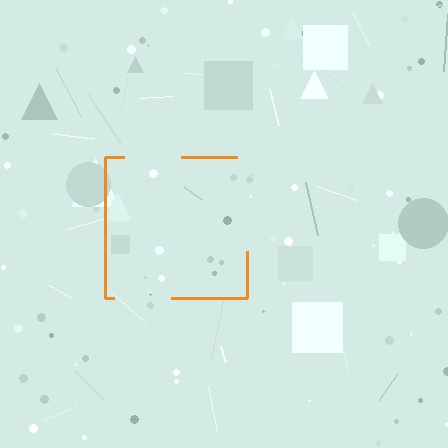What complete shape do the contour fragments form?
The contour fragments form a square.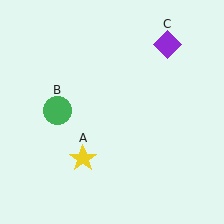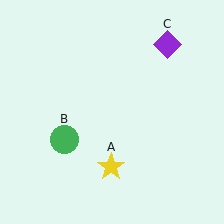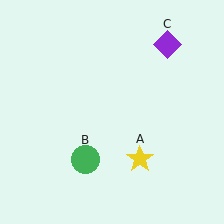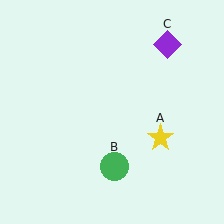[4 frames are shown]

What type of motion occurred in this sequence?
The yellow star (object A), green circle (object B) rotated counterclockwise around the center of the scene.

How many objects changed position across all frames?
2 objects changed position: yellow star (object A), green circle (object B).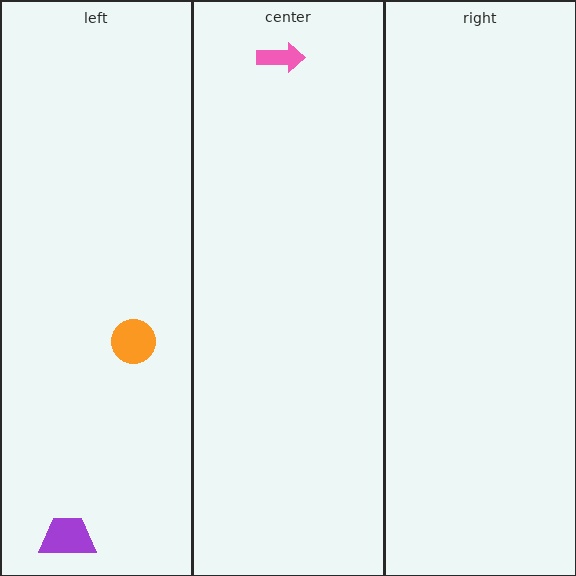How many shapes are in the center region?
1.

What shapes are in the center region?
The pink arrow.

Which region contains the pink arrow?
The center region.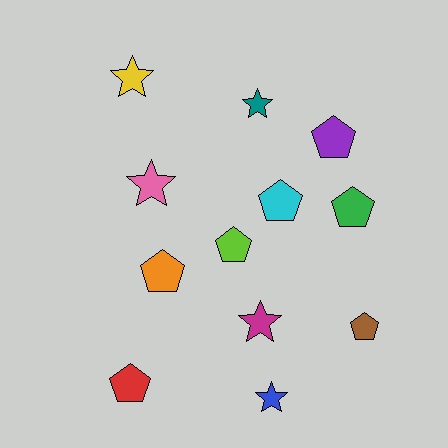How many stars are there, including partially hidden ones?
There are 5 stars.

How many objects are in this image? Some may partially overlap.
There are 12 objects.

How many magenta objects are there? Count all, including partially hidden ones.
There is 1 magenta object.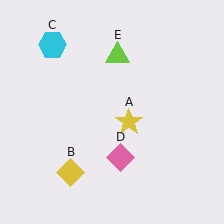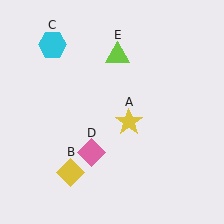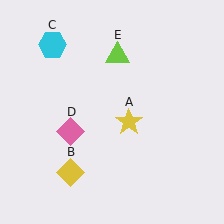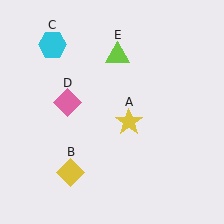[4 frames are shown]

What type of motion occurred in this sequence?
The pink diamond (object D) rotated clockwise around the center of the scene.